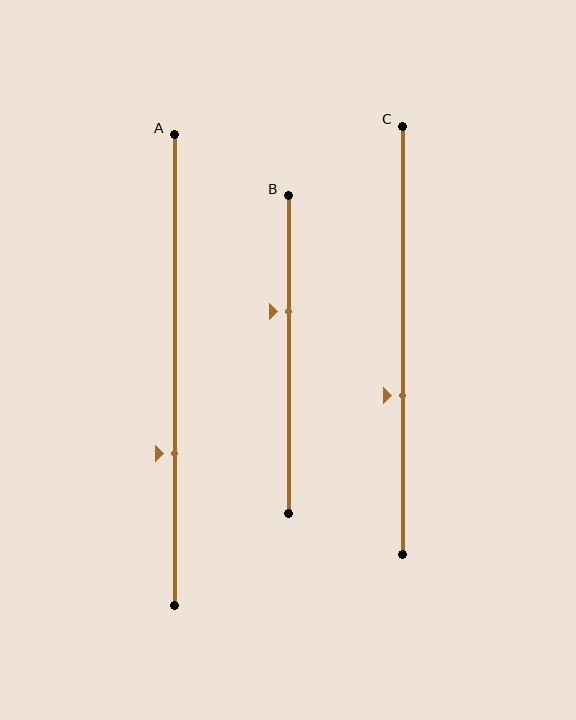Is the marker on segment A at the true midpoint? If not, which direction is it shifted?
No, the marker on segment A is shifted downward by about 18% of the segment length.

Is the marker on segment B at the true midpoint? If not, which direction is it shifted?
No, the marker on segment B is shifted upward by about 14% of the segment length.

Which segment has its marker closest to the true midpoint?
Segment C has its marker closest to the true midpoint.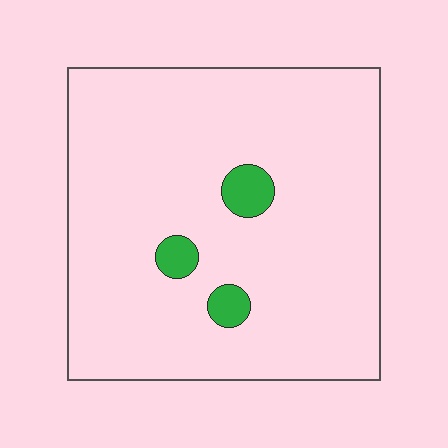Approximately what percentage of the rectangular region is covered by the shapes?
Approximately 5%.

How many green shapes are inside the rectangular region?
3.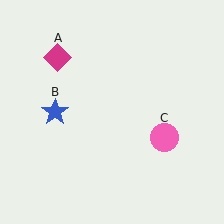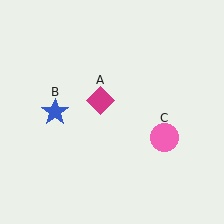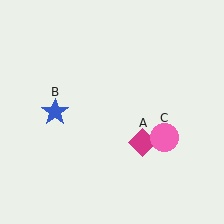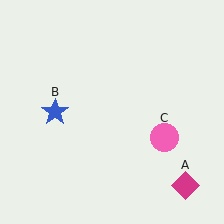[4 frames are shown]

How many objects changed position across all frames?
1 object changed position: magenta diamond (object A).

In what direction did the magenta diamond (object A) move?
The magenta diamond (object A) moved down and to the right.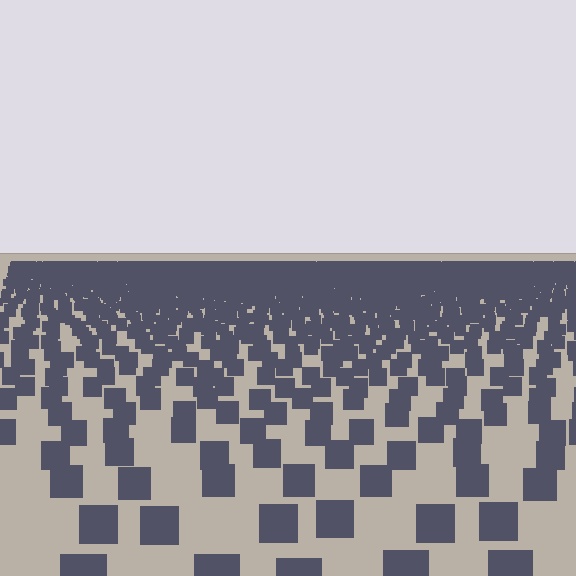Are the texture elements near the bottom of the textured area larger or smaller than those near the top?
Larger. Near the bottom, elements are closer to the viewer and appear at a bigger on-screen size.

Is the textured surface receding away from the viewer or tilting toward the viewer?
The surface is receding away from the viewer. Texture elements get smaller and denser toward the top.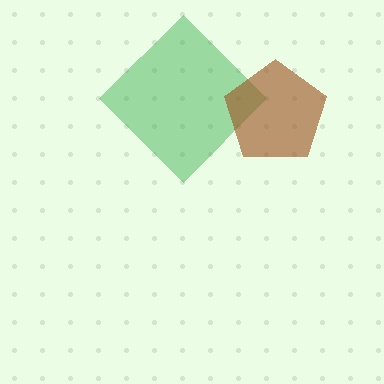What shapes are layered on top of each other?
The layered shapes are: a green diamond, a brown pentagon.